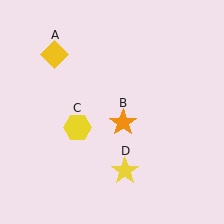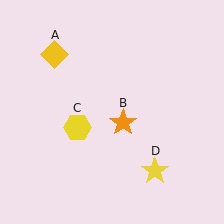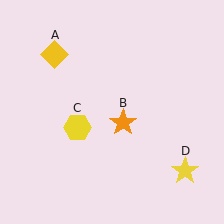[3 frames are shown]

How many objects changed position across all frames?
1 object changed position: yellow star (object D).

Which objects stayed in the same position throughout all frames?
Yellow diamond (object A) and orange star (object B) and yellow hexagon (object C) remained stationary.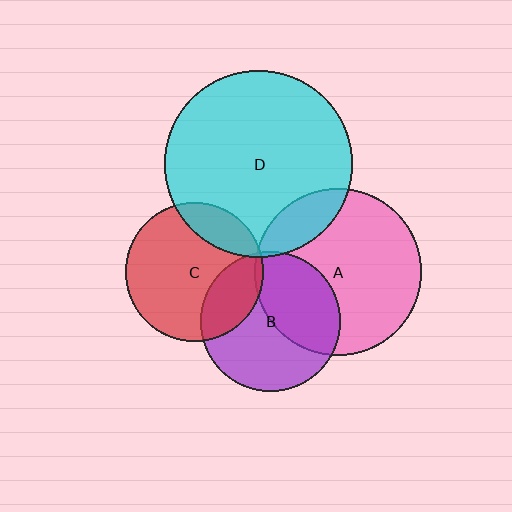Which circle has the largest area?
Circle D (cyan).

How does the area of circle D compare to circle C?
Approximately 1.8 times.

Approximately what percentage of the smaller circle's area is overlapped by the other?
Approximately 25%.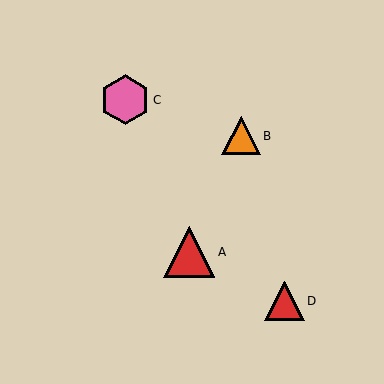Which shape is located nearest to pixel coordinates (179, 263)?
The red triangle (labeled A) at (189, 252) is nearest to that location.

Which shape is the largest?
The red triangle (labeled A) is the largest.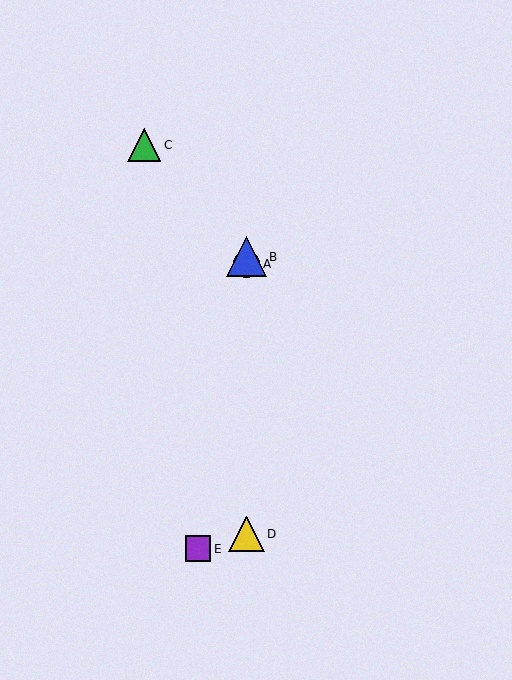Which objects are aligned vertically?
Objects A, B, D are aligned vertically.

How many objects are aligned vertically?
3 objects (A, B, D) are aligned vertically.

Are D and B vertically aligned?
Yes, both are at x≈246.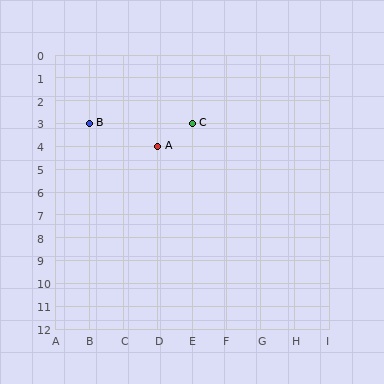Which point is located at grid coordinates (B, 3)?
Point B is at (B, 3).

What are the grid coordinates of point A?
Point A is at grid coordinates (D, 4).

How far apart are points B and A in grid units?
Points B and A are 2 columns and 1 row apart (about 2.2 grid units diagonally).